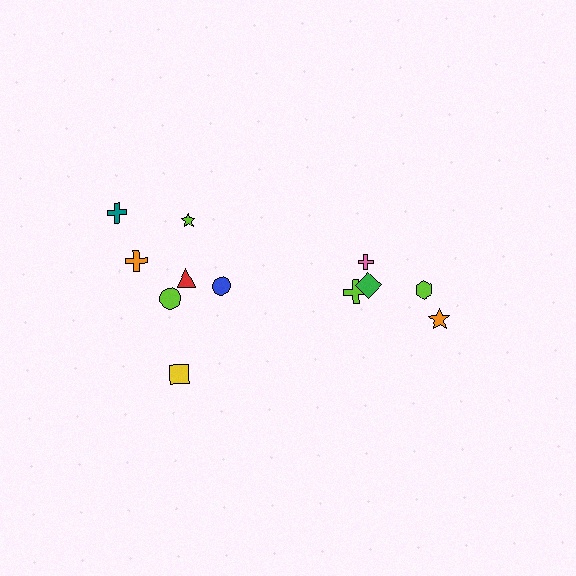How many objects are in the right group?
There are 5 objects.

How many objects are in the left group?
There are 7 objects.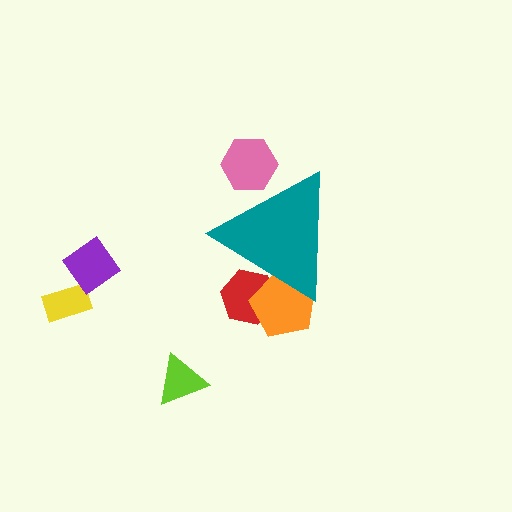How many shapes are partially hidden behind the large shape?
3 shapes are partially hidden.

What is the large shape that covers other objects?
A teal triangle.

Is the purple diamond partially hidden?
No, the purple diamond is fully visible.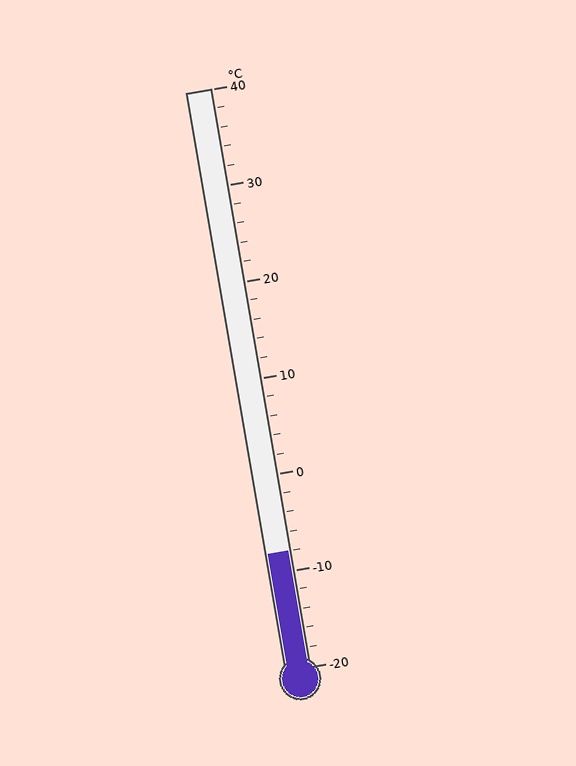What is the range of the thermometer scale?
The thermometer scale ranges from -20°C to 40°C.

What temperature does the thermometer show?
The thermometer shows approximately -8°C.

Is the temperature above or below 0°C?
The temperature is below 0°C.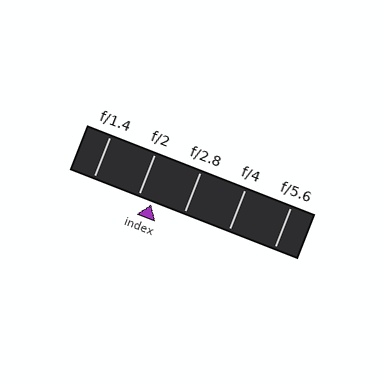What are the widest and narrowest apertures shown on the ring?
The widest aperture shown is f/1.4 and the narrowest is f/5.6.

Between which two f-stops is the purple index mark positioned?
The index mark is between f/2 and f/2.8.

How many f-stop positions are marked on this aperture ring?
There are 5 f-stop positions marked.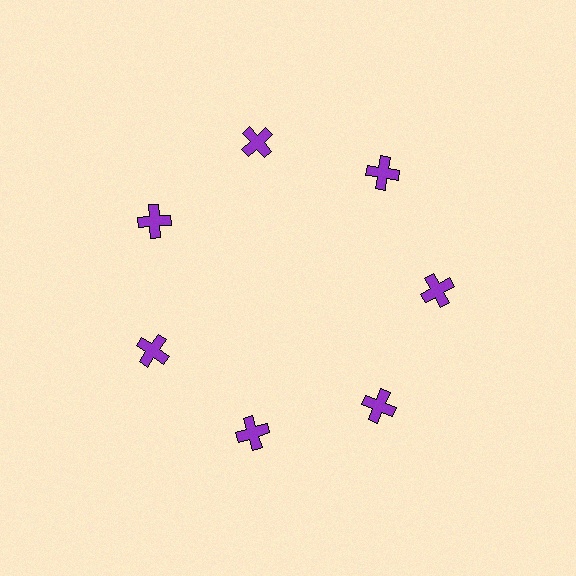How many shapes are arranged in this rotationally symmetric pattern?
There are 7 shapes, arranged in 7 groups of 1.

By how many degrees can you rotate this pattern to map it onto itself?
The pattern maps onto itself every 51 degrees of rotation.